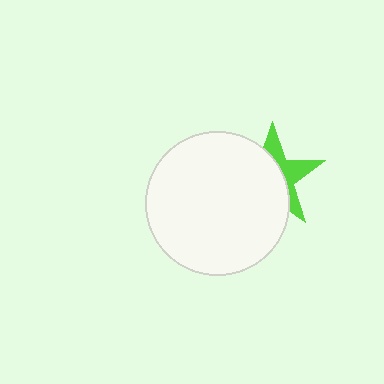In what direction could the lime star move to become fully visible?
The lime star could move right. That would shift it out from behind the white circle entirely.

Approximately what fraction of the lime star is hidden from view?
Roughly 62% of the lime star is hidden behind the white circle.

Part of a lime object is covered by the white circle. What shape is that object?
It is a star.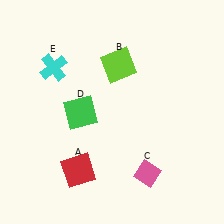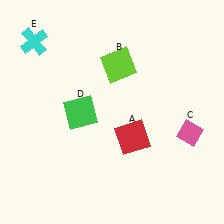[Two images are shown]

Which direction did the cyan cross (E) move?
The cyan cross (E) moved up.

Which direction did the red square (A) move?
The red square (A) moved right.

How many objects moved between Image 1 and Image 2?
3 objects moved between the two images.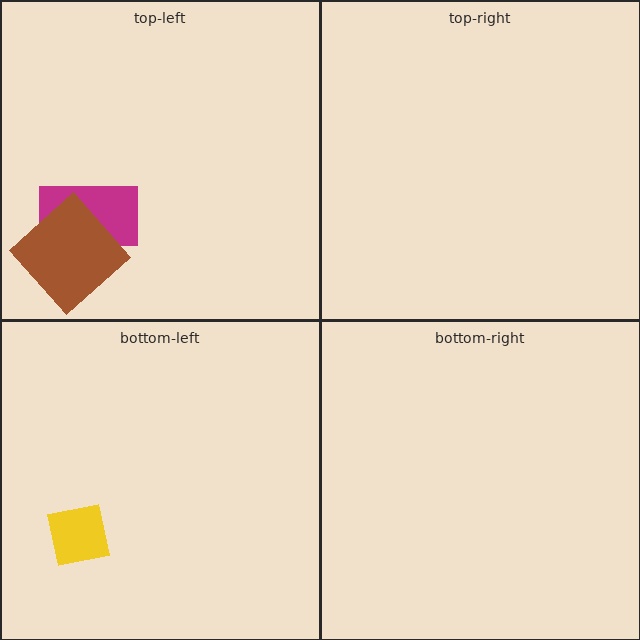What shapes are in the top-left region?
The magenta rectangle, the brown diamond.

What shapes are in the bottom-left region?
The yellow square.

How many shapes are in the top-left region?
2.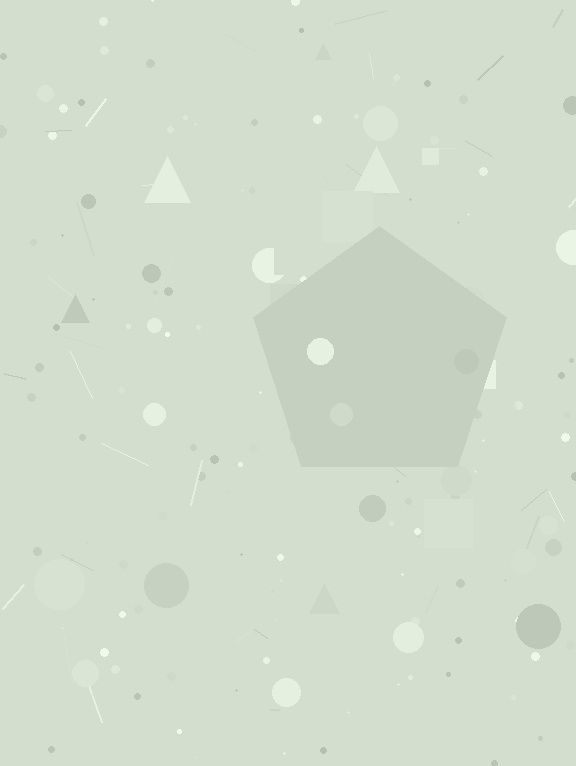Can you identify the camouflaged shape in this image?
The camouflaged shape is a pentagon.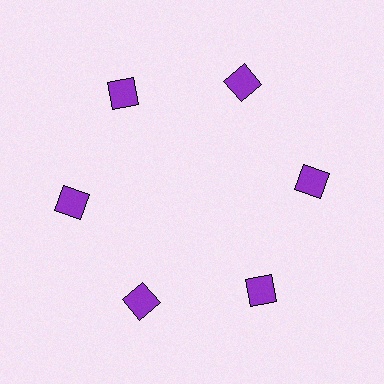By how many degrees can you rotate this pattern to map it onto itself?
The pattern maps onto itself every 60 degrees of rotation.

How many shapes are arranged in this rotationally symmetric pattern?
There are 6 shapes, arranged in 6 groups of 1.